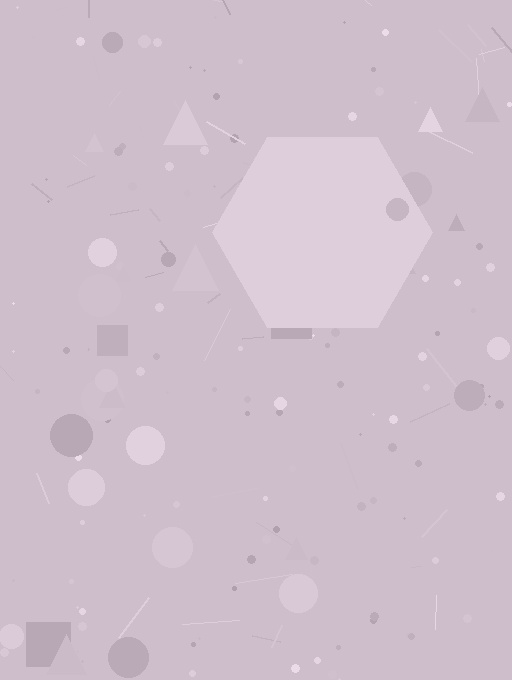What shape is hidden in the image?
A hexagon is hidden in the image.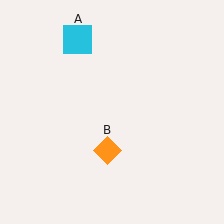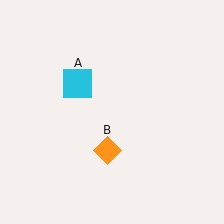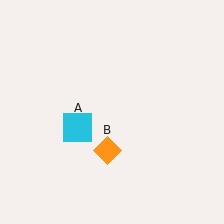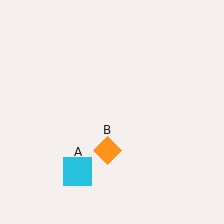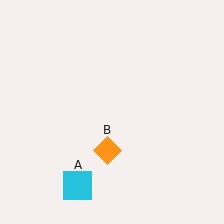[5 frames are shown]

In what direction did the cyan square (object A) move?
The cyan square (object A) moved down.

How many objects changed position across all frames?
1 object changed position: cyan square (object A).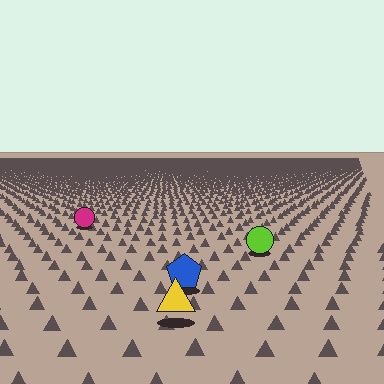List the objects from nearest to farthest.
From nearest to farthest: the yellow triangle, the blue pentagon, the lime circle, the magenta circle.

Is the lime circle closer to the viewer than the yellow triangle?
No. The yellow triangle is closer — you can tell from the texture gradient: the ground texture is coarser near it.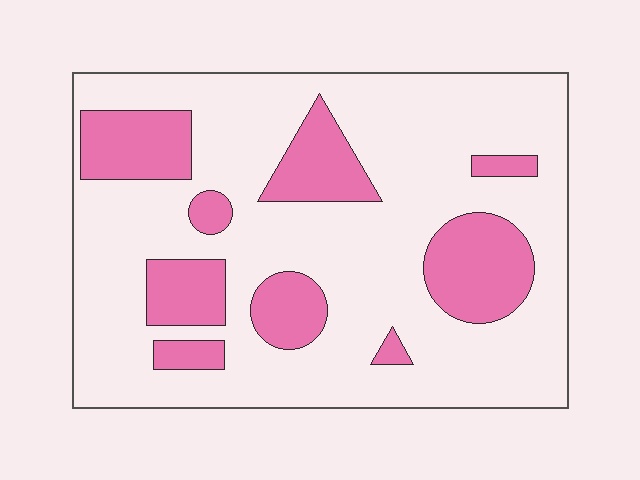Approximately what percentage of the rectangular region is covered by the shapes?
Approximately 25%.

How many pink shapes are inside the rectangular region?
9.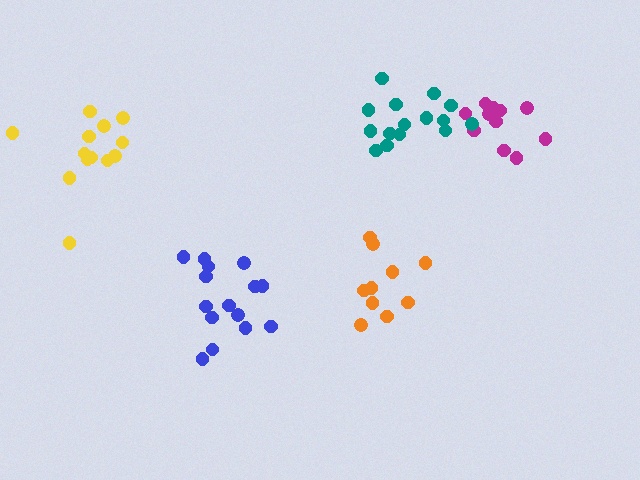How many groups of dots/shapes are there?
There are 5 groups.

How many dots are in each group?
Group 1: 15 dots, Group 2: 11 dots, Group 3: 13 dots, Group 4: 10 dots, Group 5: 15 dots (64 total).